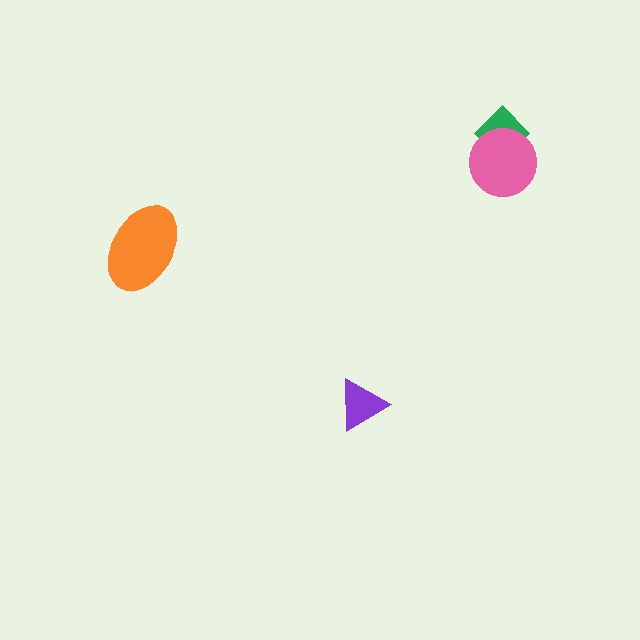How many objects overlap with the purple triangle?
0 objects overlap with the purple triangle.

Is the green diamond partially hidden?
Yes, it is partially covered by another shape.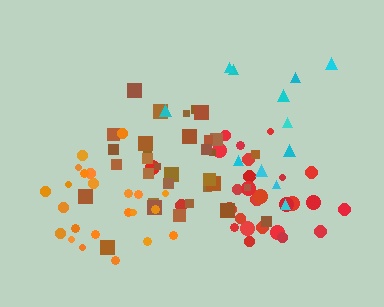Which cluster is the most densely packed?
Brown.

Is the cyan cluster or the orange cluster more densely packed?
Orange.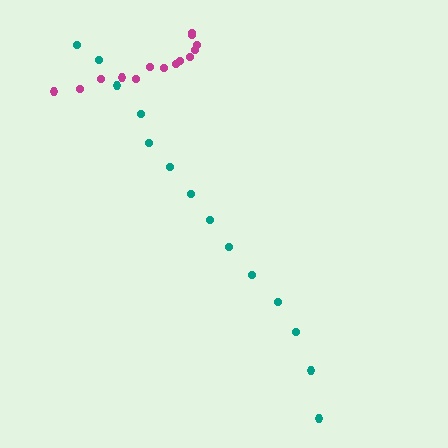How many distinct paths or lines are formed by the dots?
There are 2 distinct paths.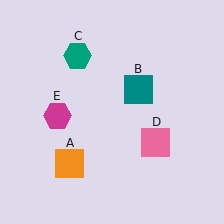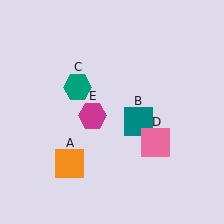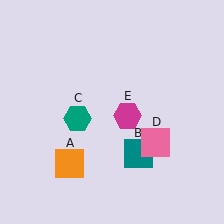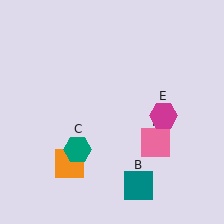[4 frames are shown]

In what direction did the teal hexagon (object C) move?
The teal hexagon (object C) moved down.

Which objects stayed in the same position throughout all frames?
Orange square (object A) and pink square (object D) remained stationary.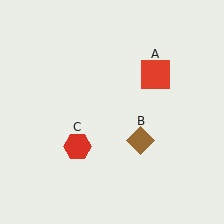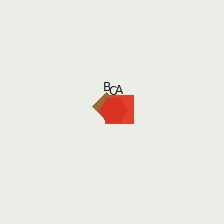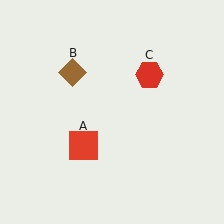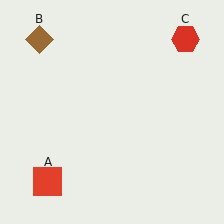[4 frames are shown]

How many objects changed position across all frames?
3 objects changed position: red square (object A), brown diamond (object B), red hexagon (object C).